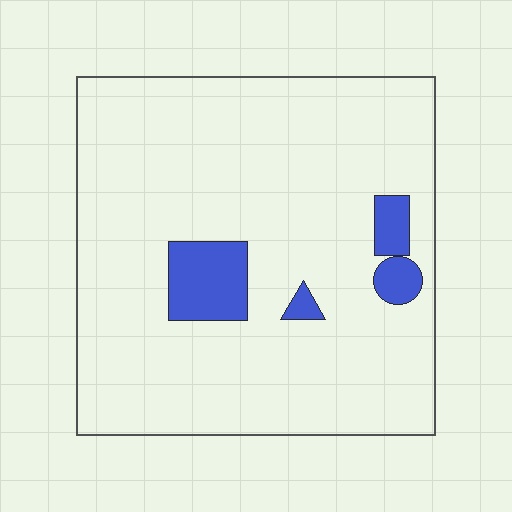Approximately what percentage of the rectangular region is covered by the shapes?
Approximately 10%.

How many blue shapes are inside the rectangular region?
4.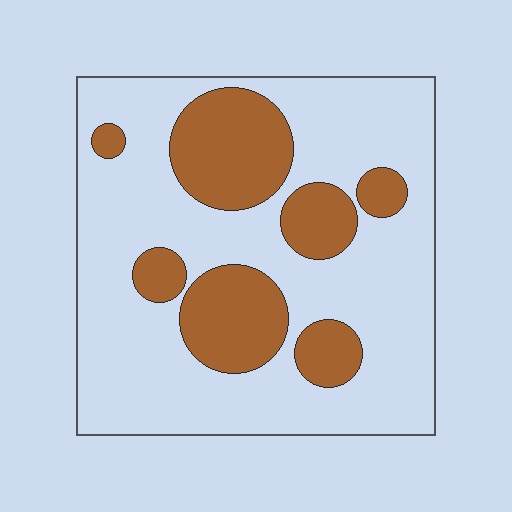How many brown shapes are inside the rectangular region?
7.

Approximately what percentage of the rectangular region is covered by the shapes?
Approximately 25%.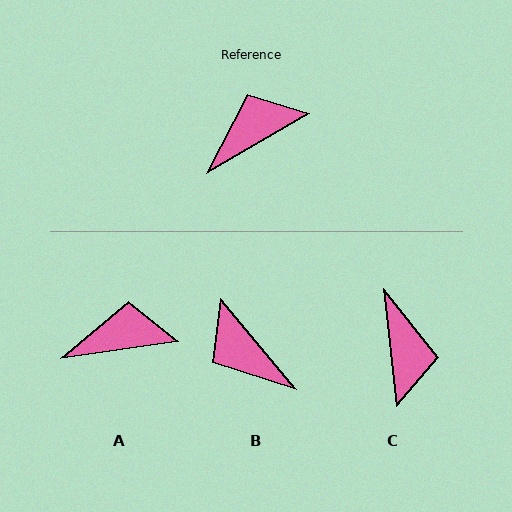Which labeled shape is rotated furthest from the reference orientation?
C, about 114 degrees away.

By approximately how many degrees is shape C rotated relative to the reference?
Approximately 114 degrees clockwise.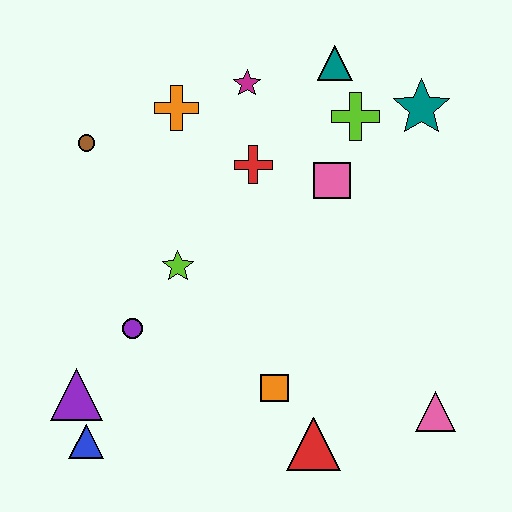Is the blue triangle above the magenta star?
No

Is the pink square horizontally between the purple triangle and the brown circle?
No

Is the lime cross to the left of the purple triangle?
No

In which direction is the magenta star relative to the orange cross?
The magenta star is to the right of the orange cross.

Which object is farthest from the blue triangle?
The teal star is farthest from the blue triangle.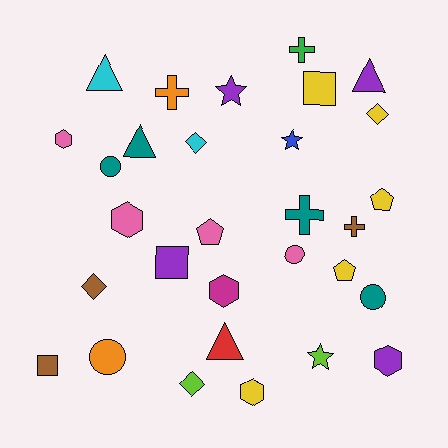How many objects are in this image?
There are 30 objects.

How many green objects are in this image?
There is 1 green object.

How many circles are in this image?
There are 4 circles.